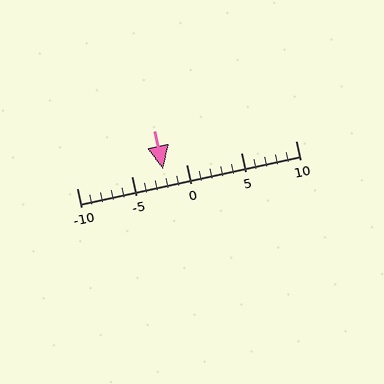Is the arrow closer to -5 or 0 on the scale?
The arrow is closer to 0.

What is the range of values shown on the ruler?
The ruler shows values from -10 to 10.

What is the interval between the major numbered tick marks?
The major tick marks are spaced 5 units apart.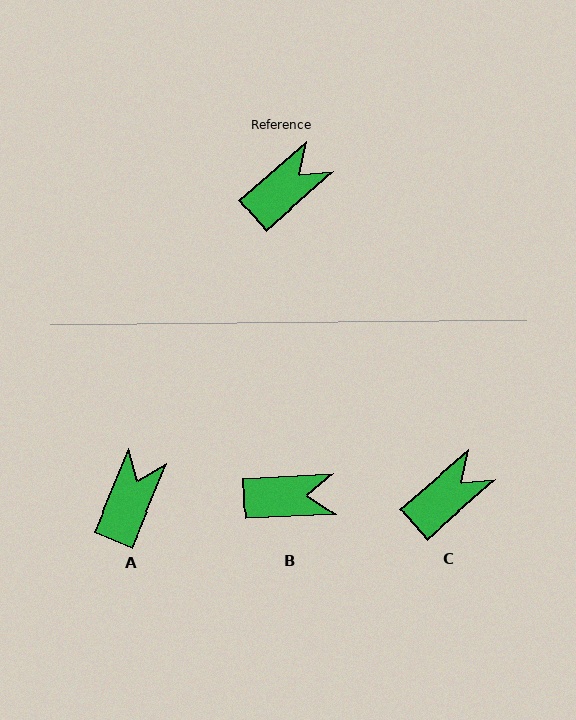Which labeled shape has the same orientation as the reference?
C.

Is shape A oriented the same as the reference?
No, it is off by about 26 degrees.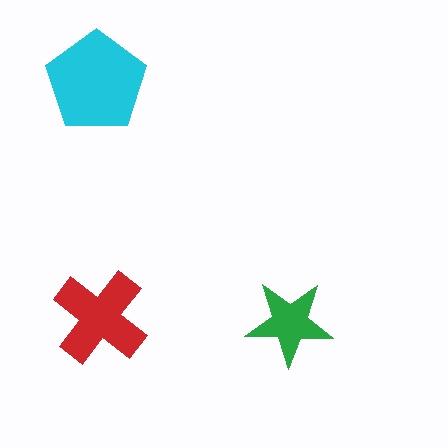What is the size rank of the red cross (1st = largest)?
2nd.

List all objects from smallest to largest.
The green star, the red cross, the cyan pentagon.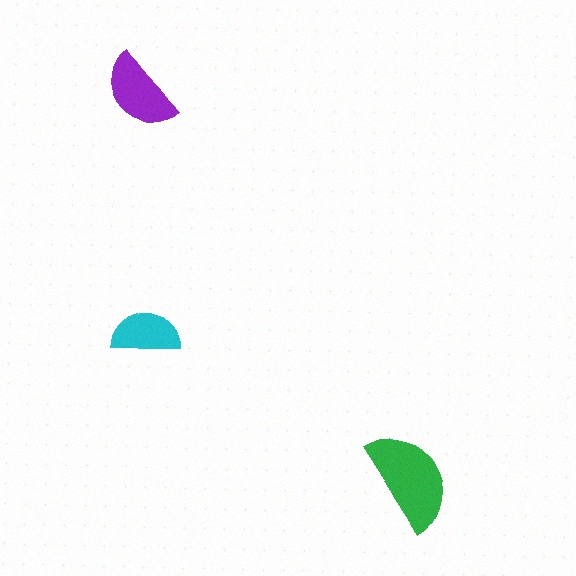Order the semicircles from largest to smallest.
the green one, the purple one, the cyan one.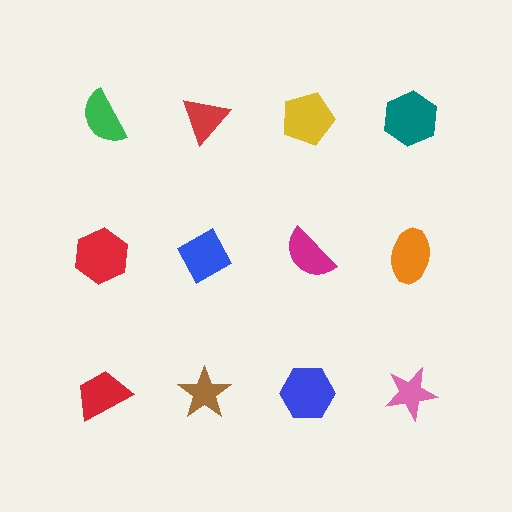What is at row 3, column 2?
A brown star.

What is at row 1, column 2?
A red triangle.